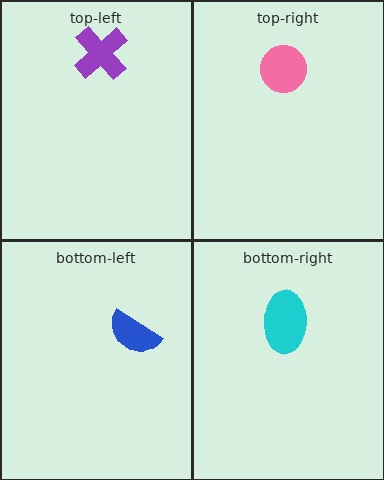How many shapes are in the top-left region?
1.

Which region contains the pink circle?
The top-right region.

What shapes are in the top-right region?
The pink circle.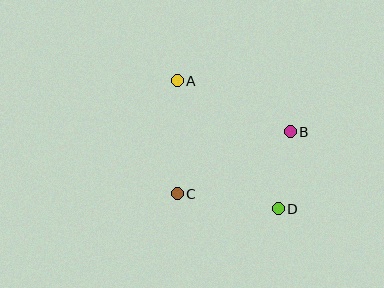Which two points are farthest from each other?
Points A and D are farthest from each other.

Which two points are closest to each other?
Points B and D are closest to each other.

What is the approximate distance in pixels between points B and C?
The distance between B and C is approximately 129 pixels.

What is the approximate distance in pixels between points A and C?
The distance between A and C is approximately 113 pixels.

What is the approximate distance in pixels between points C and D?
The distance between C and D is approximately 102 pixels.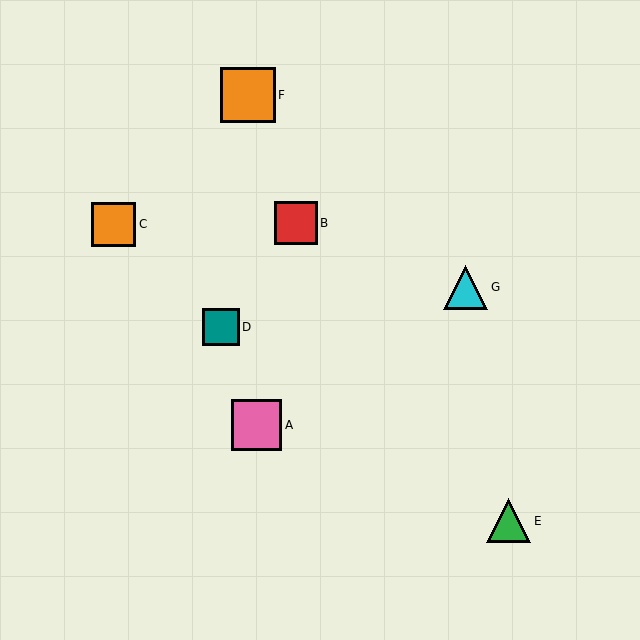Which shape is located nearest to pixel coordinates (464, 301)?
The cyan triangle (labeled G) at (466, 287) is nearest to that location.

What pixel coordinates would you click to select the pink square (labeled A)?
Click at (256, 425) to select the pink square A.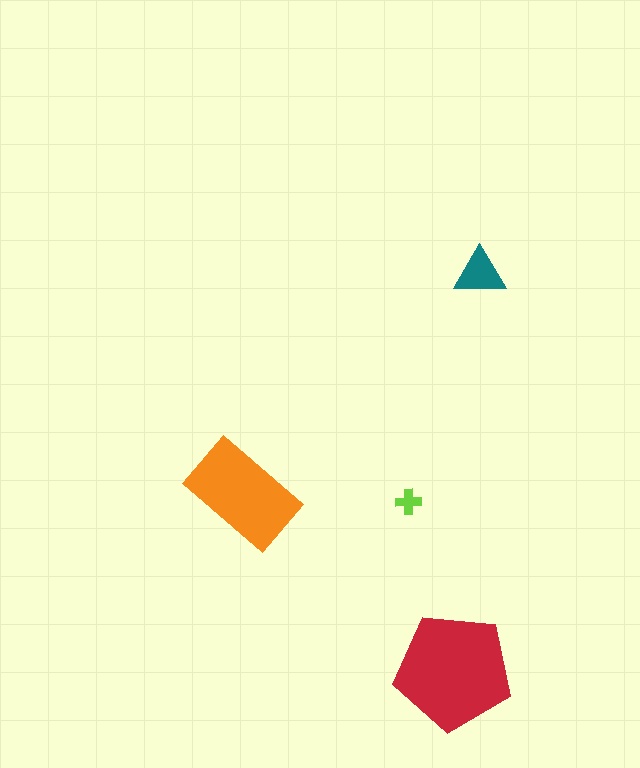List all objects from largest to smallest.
The red pentagon, the orange rectangle, the teal triangle, the lime cross.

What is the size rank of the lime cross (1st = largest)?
4th.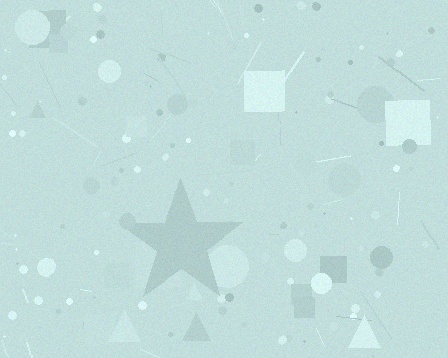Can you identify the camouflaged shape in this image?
The camouflaged shape is a star.